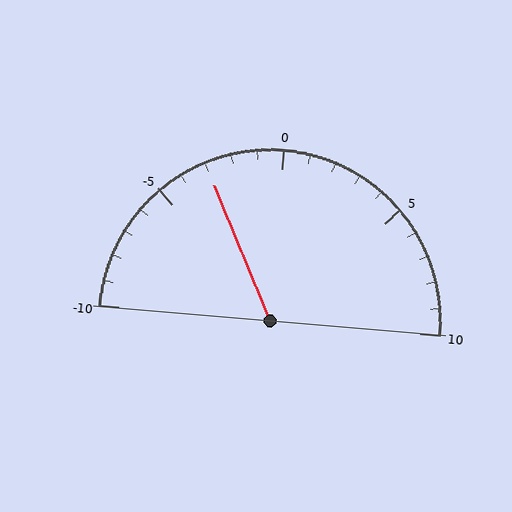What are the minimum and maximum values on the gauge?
The gauge ranges from -10 to 10.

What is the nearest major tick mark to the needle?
The nearest major tick mark is -5.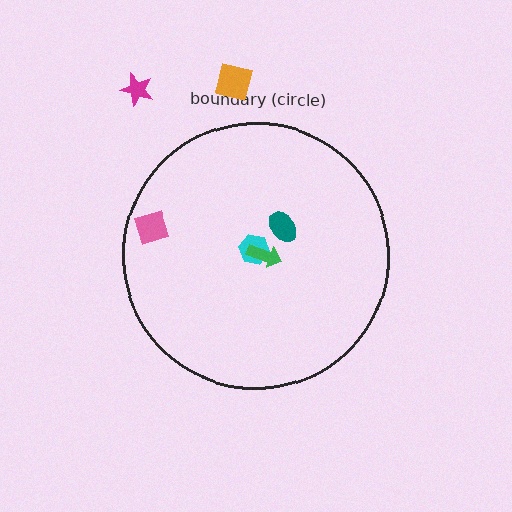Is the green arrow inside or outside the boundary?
Inside.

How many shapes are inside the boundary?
4 inside, 2 outside.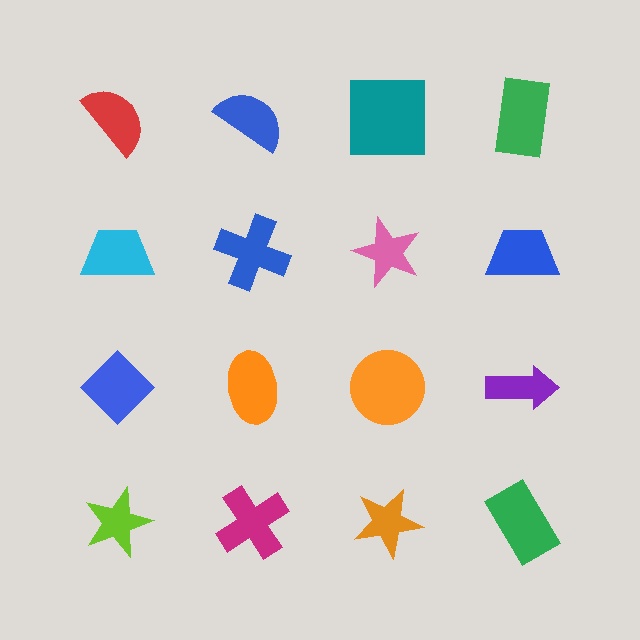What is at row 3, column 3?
An orange circle.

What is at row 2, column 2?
A blue cross.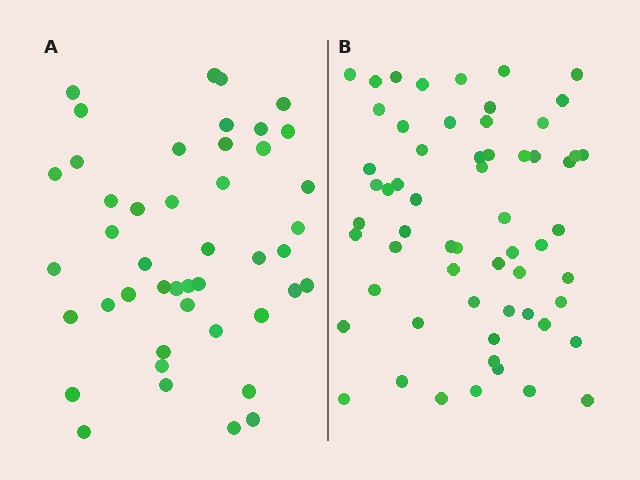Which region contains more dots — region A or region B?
Region B (the right region) has more dots.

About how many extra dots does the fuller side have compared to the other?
Region B has approximately 15 more dots than region A.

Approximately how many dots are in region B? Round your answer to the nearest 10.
About 60 dots.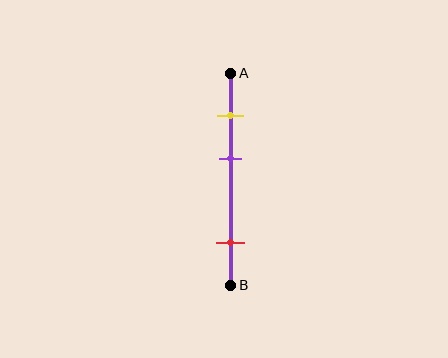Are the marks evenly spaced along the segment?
No, the marks are not evenly spaced.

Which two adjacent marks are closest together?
The yellow and purple marks are the closest adjacent pair.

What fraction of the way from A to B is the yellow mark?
The yellow mark is approximately 20% (0.2) of the way from A to B.